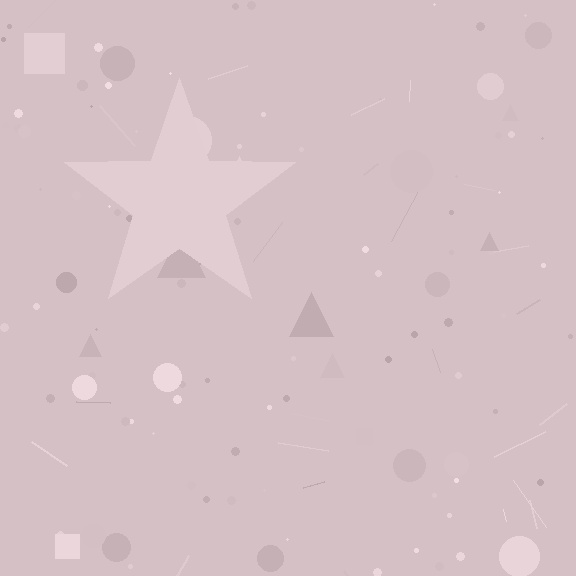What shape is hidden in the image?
A star is hidden in the image.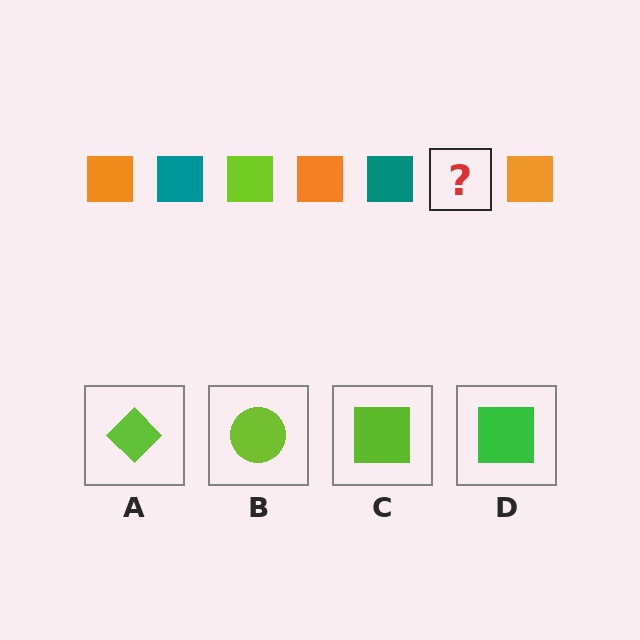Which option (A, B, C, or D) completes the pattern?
C.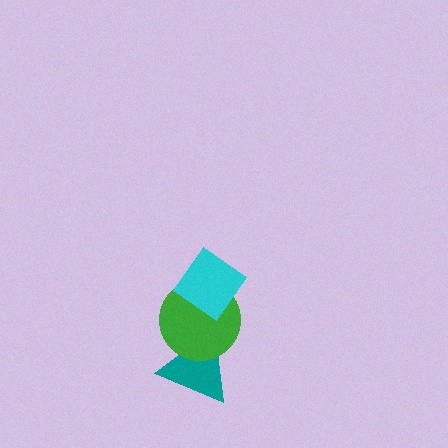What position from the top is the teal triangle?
The teal triangle is 3rd from the top.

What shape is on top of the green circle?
The cyan diamond is on top of the green circle.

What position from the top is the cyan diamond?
The cyan diamond is 1st from the top.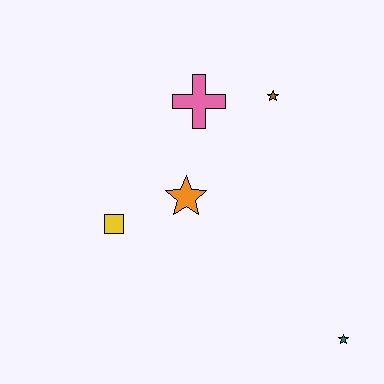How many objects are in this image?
There are 5 objects.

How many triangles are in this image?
There are no triangles.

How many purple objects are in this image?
There are no purple objects.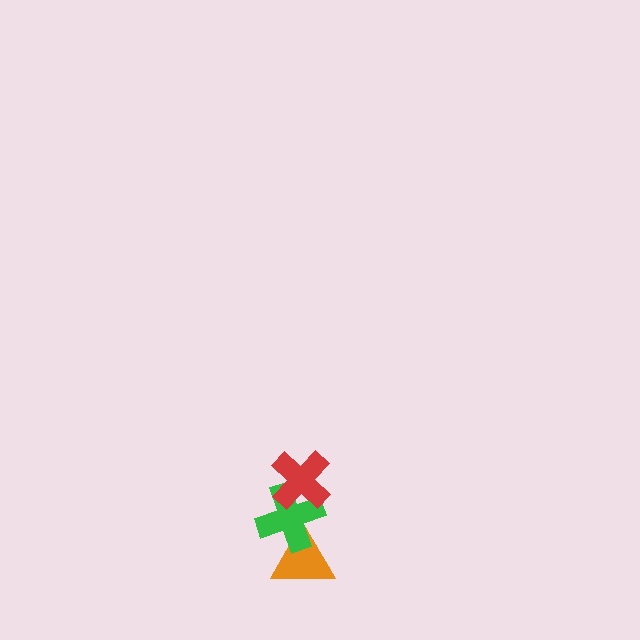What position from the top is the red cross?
The red cross is 1st from the top.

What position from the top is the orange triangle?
The orange triangle is 3rd from the top.